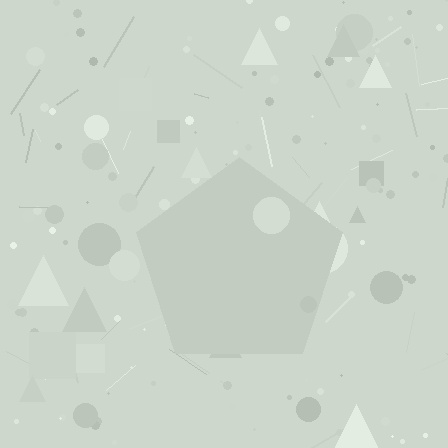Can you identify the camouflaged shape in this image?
The camouflaged shape is a pentagon.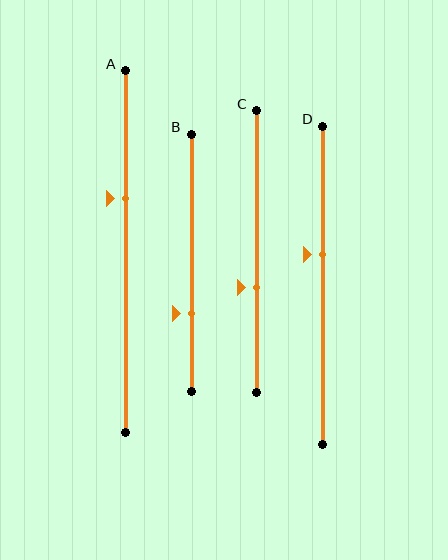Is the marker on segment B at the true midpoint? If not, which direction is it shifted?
No, the marker on segment B is shifted downward by about 20% of the segment length.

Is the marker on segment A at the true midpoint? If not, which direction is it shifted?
No, the marker on segment A is shifted upward by about 15% of the segment length.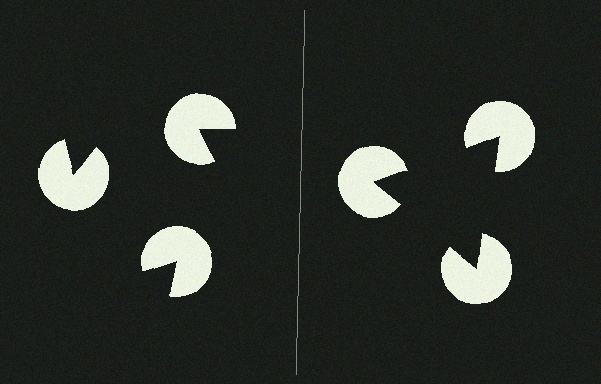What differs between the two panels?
The pac-man discs are positioned identically on both sides; only the wedge orientations differ. On the right they align to a triangle; on the left they are misaligned.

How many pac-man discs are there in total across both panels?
6 — 3 on each side.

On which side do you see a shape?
An illusory triangle appears on the right side. On the left side the wedge cuts are rotated, so no coherent shape forms.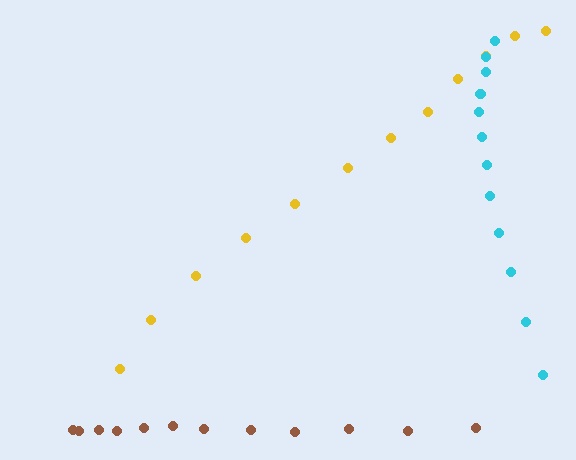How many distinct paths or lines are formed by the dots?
There are 3 distinct paths.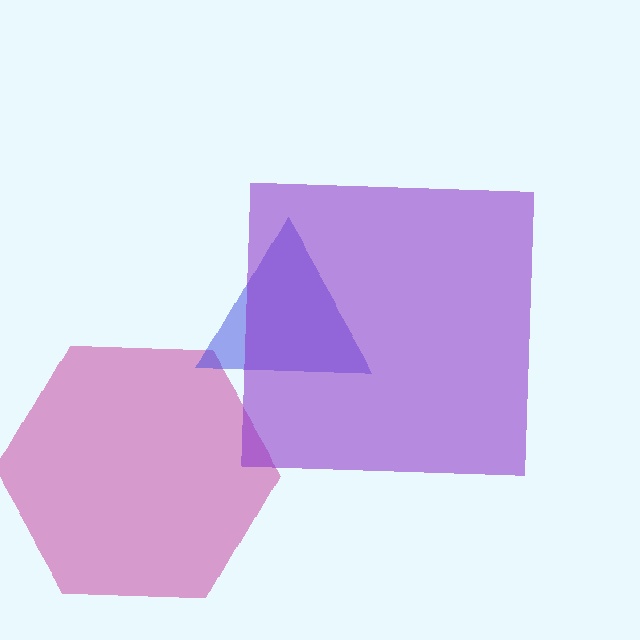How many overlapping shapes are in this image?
There are 3 overlapping shapes in the image.